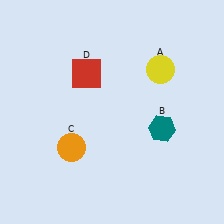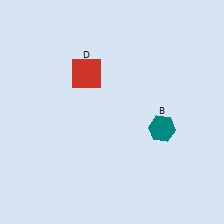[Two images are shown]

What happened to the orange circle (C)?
The orange circle (C) was removed in Image 2. It was in the bottom-left area of Image 1.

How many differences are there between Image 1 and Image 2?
There are 2 differences between the two images.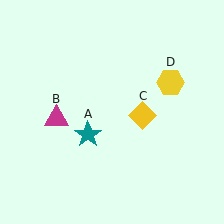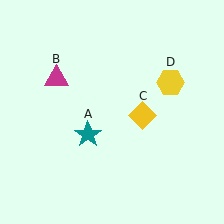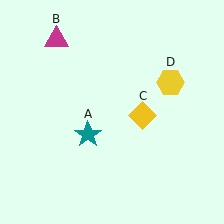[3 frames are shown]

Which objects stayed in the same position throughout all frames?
Teal star (object A) and yellow diamond (object C) and yellow hexagon (object D) remained stationary.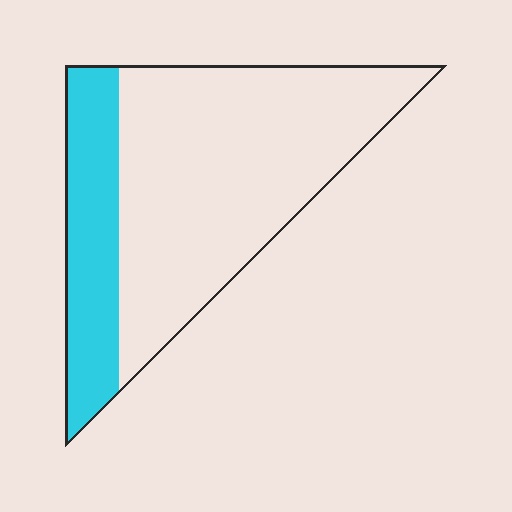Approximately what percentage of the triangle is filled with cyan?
Approximately 25%.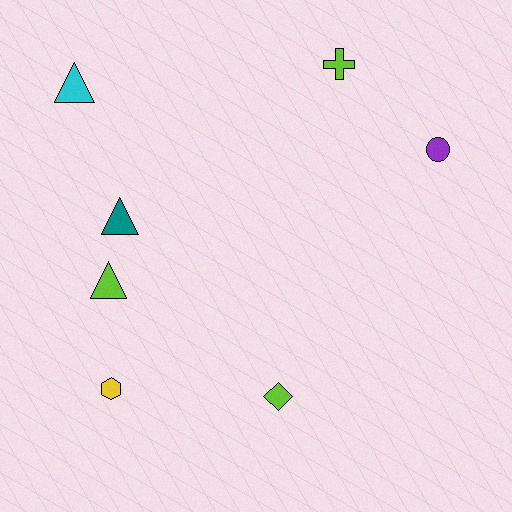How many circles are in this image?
There is 1 circle.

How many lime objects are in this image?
There are 3 lime objects.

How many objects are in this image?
There are 7 objects.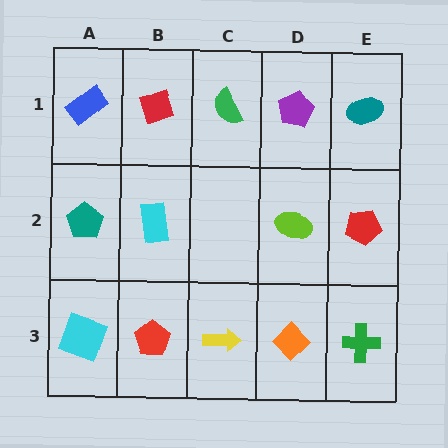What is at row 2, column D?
A lime ellipse.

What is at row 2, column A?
A teal pentagon.